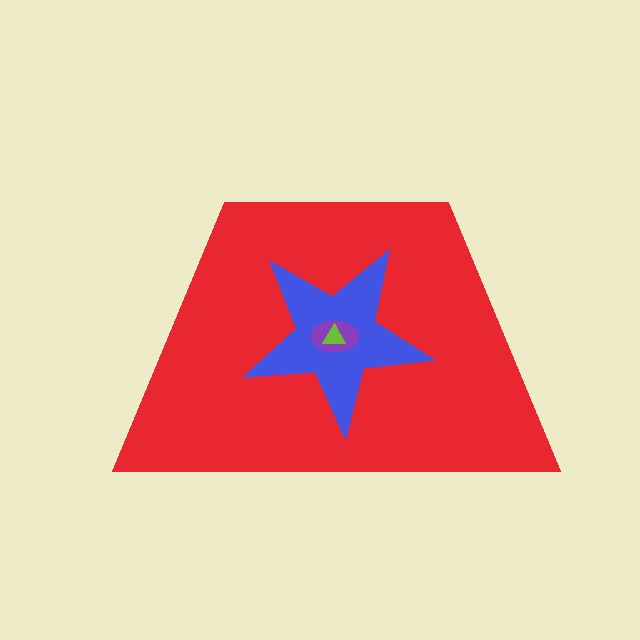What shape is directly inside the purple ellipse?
The lime triangle.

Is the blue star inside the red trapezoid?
Yes.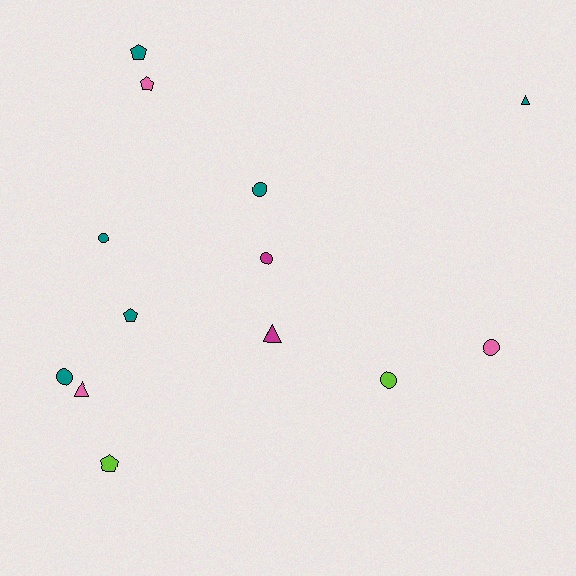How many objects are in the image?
There are 13 objects.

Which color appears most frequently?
Teal, with 6 objects.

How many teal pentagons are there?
There are 2 teal pentagons.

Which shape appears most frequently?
Circle, with 6 objects.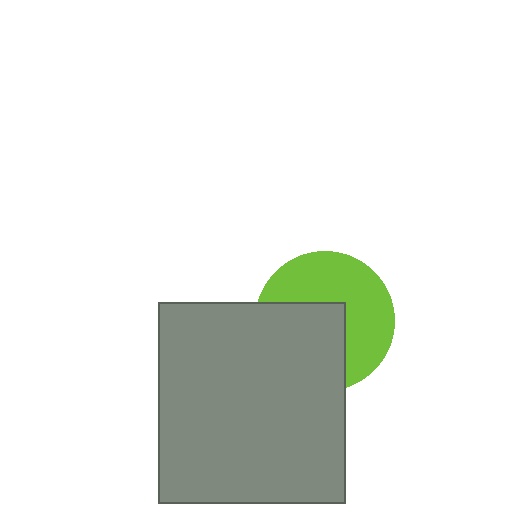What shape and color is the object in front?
The object in front is a gray rectangle.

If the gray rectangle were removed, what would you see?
You would see the complete lime circle.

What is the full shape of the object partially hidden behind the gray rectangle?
The partially hidden object is a lime circle.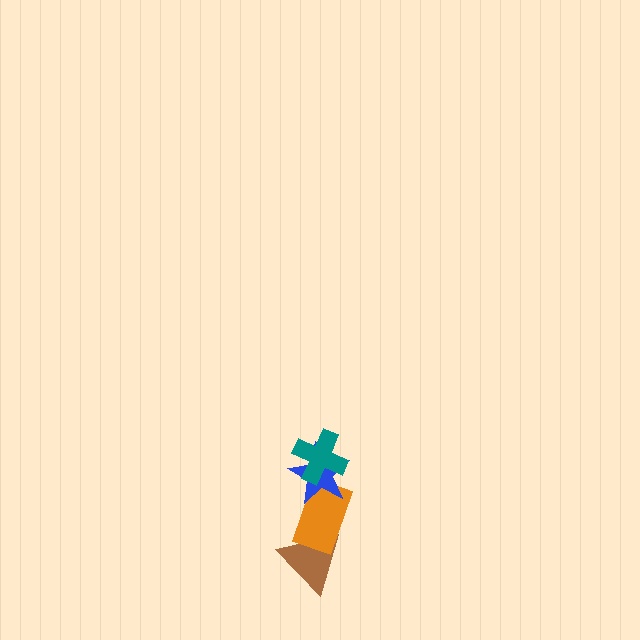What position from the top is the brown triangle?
The brown triangle is 4th from the top.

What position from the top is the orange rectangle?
The orange rectangle is 3rd from the top.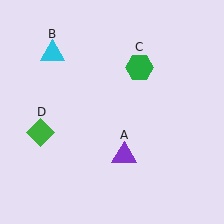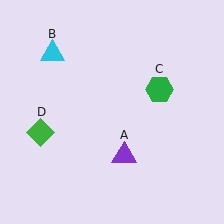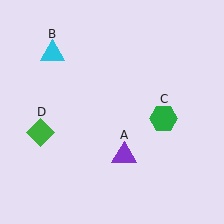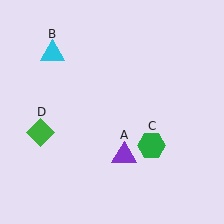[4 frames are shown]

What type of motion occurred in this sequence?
The green hexagon (object C) rotated clockwise around the center of the scene.